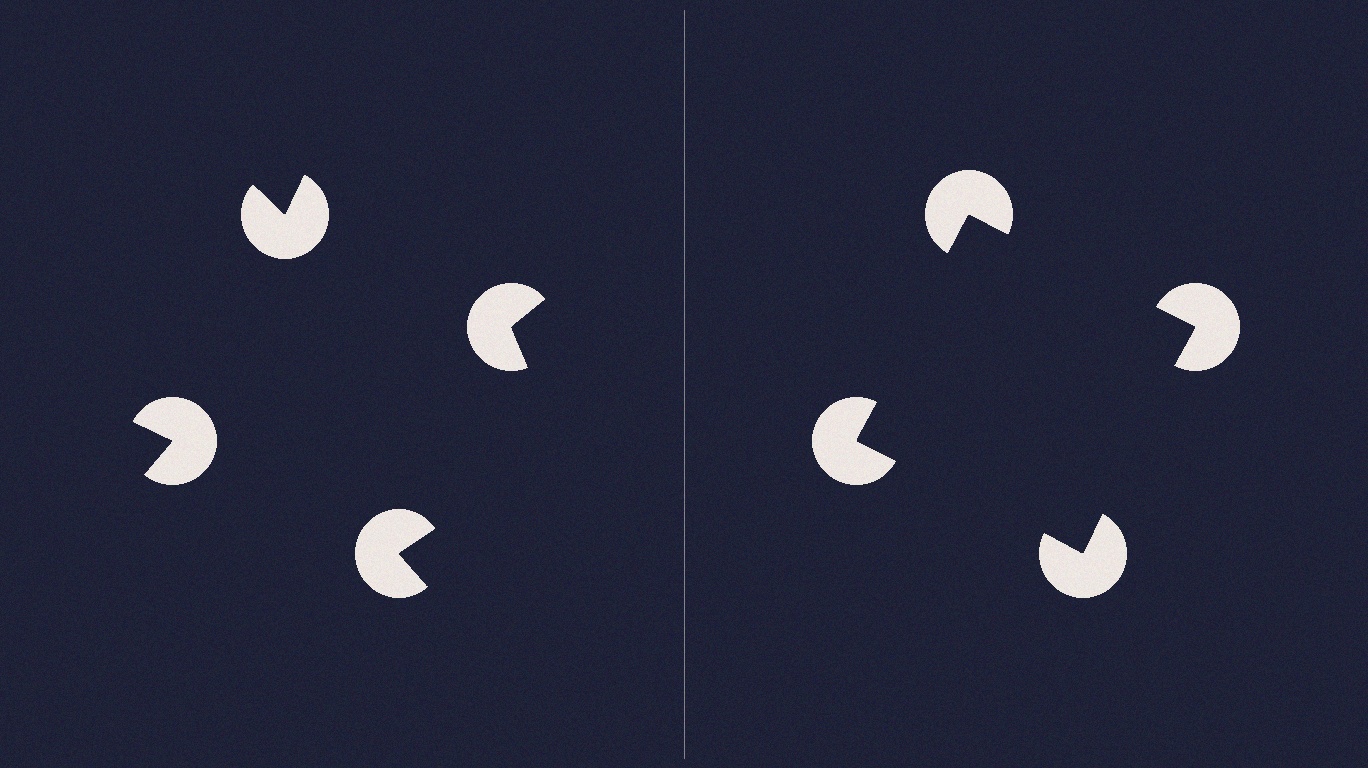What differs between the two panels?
The pac-man discs are positioned identically on both sides; only the wedge orientations differ. On the right they align to a square; on the left they are misaligned.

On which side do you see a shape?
An illusory square appears on the right side. On the left side the wedge cuts are rotated, so no coherent shape forms.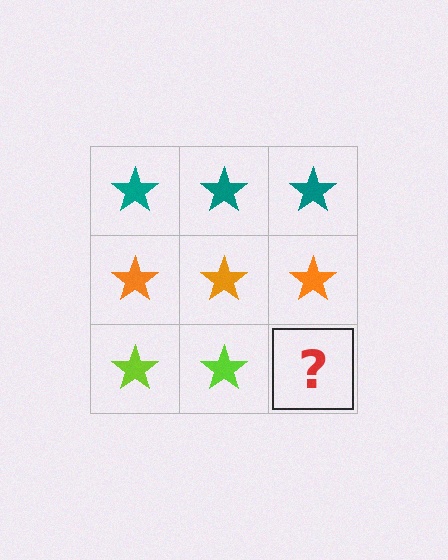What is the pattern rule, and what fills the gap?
The rule is that each row has a consistent color. The gap should be filled with a lime star.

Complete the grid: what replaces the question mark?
The question mark should be replaced with a lime star.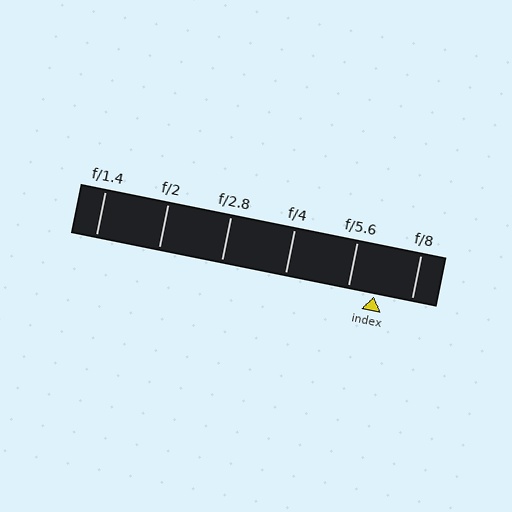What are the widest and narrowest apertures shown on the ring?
The widest aperture shown is f/1.4 and the narrowest is f/8.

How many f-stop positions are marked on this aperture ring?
There are 6 f-stop positions marked.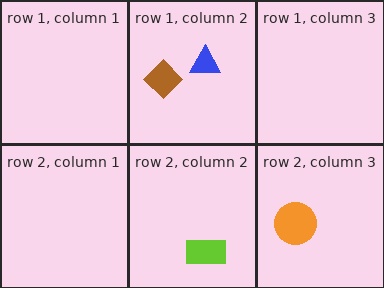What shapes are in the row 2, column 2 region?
The lime rectangle.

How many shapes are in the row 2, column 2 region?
1.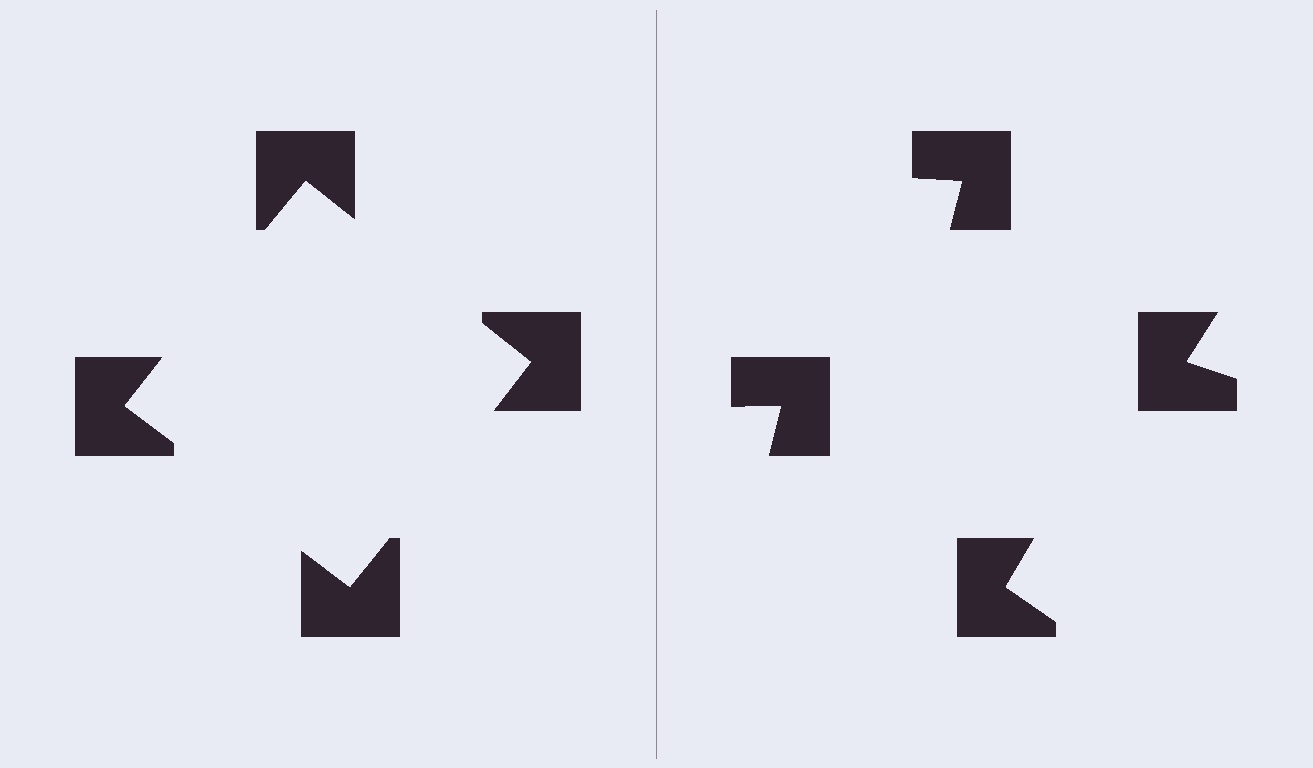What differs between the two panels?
The notched squares are positioned identically on both sides; only the wedge orientations differ. On the left they align to a square; on the right they are misaligned.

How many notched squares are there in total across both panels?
8 — 4 on each side.